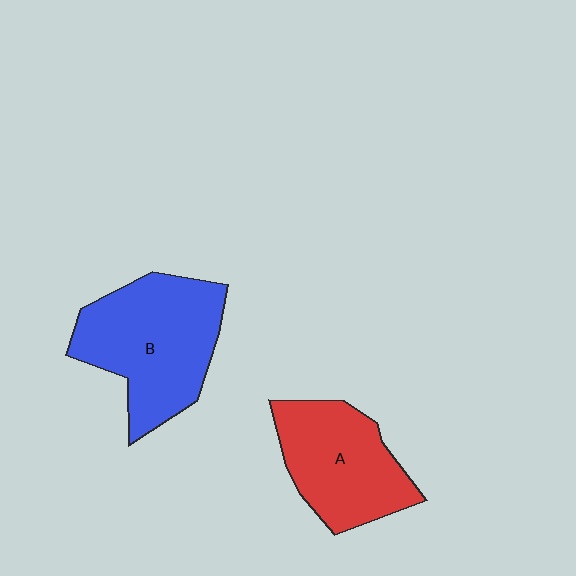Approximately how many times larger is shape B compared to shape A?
Approximately 1.3 times.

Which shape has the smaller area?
Shape A (red).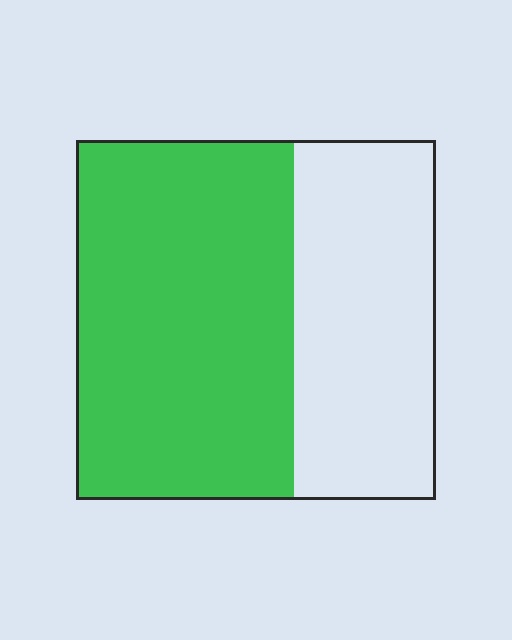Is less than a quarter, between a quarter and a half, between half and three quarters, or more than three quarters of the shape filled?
Between half and three quarters.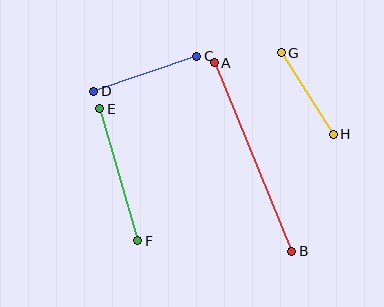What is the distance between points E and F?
The distance is approximately 137 pixels.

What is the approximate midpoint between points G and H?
The midpoint is at approximately (307, 94) pixels.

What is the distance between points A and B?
The distance is approximately 204 pixels.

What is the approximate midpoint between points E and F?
The midpoint is at approximately (119, 175) pixels.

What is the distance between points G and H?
The distance is approximately 97 pixels.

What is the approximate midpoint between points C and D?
The midpoint is at approximately (145, 74) pixels.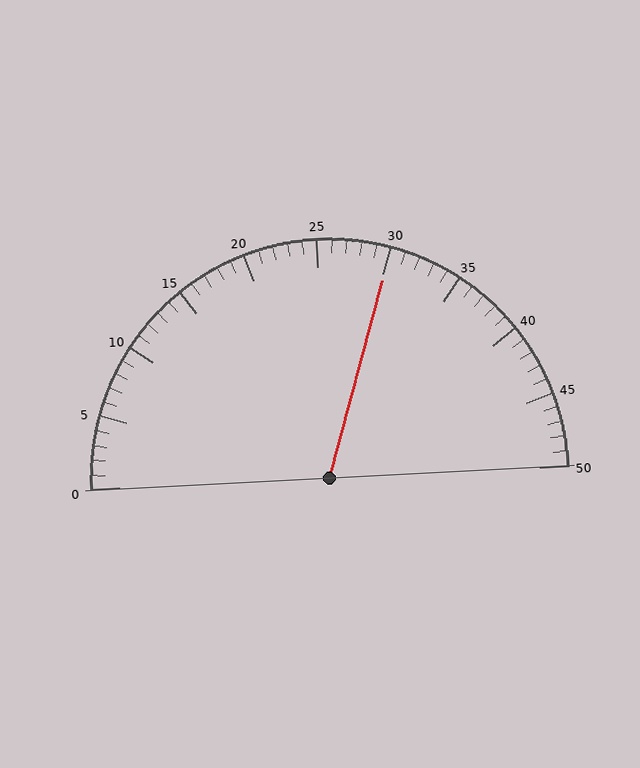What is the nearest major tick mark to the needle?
The nearest major tick mark is 30.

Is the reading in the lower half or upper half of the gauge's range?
The reading is in the upper half of the range (0 to 50).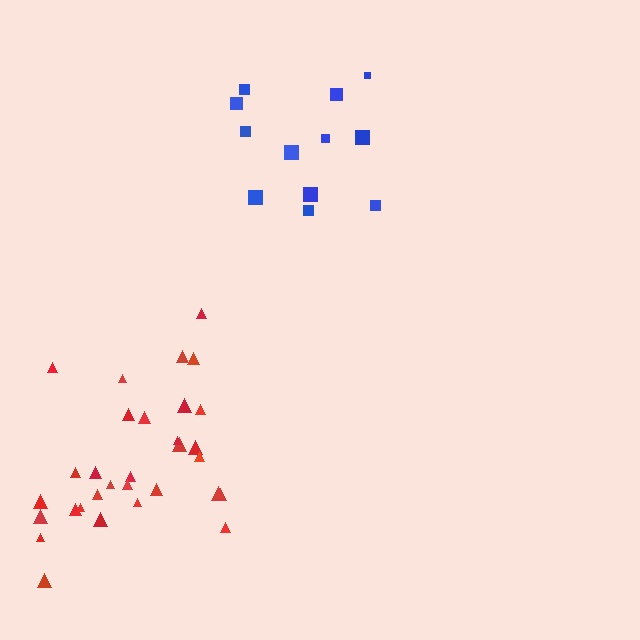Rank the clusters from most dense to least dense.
red, blue.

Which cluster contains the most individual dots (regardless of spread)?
Red (31).